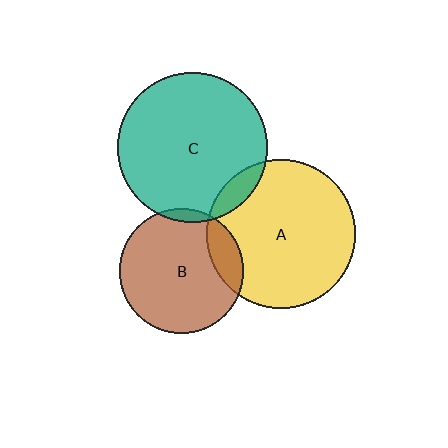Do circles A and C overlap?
Yes.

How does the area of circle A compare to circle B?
Approximately 1.4 times.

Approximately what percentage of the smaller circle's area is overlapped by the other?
Approximately 10%.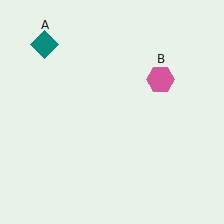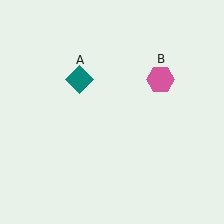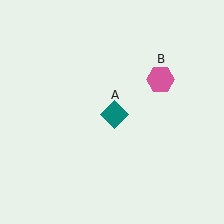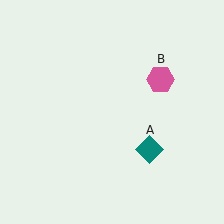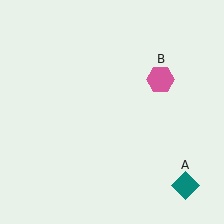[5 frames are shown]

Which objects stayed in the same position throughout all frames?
Pink hexagon (object B) remained stationary.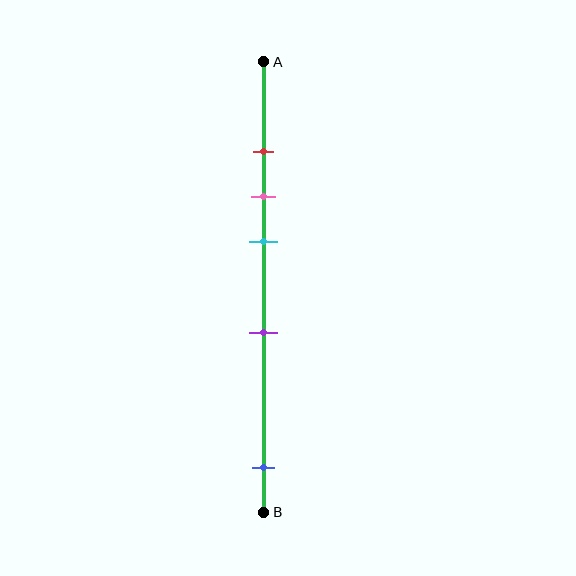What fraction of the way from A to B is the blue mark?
The blue mark is approximately 90% (0.9) of the way from A to B.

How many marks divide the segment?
There are 5 marks dividing the segment.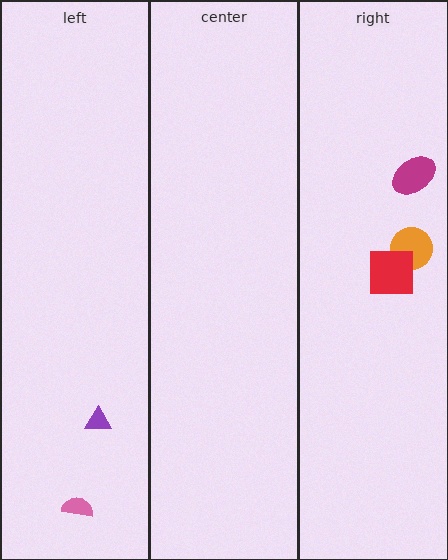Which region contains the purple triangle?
The left region.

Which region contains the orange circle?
The right region.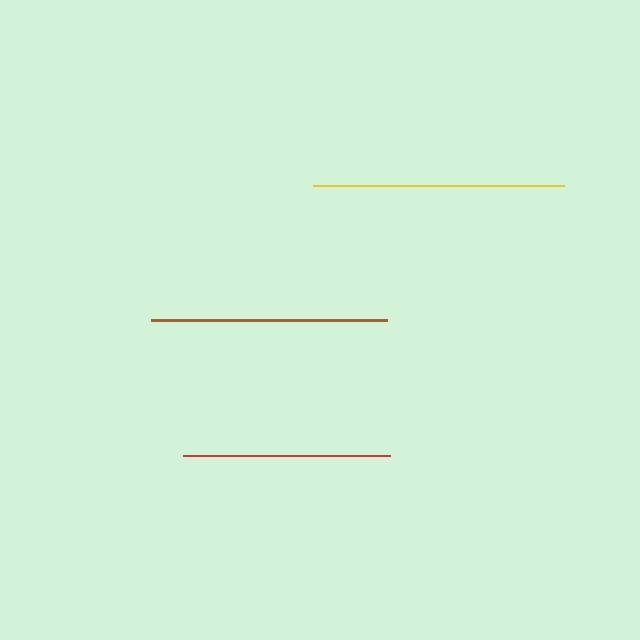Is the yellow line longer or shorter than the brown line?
The yellow line is longer than the brown line.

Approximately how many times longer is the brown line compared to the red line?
The brown line is approximately 1.1 times the length of the red line.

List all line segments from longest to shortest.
From longest to shortest: yellow, brown, red.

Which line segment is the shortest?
The red line is the shortest at approximately 207 pixels.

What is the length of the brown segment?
The brown segment is approximately 236 pixels long.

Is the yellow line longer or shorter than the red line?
The yellow line is longer than the red line.